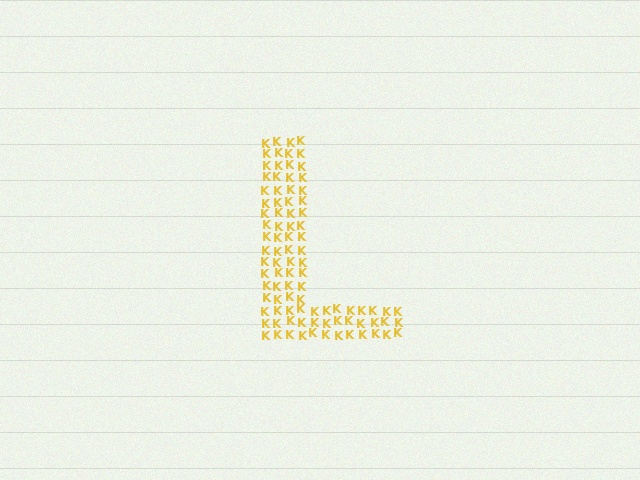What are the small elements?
The small elements are letter K's.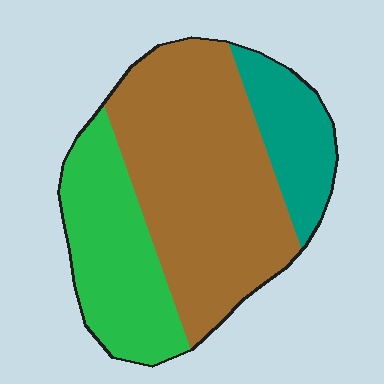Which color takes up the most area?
Brown, at roughly 55%.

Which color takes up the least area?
Teal, at roughly 15%.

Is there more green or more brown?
Brown.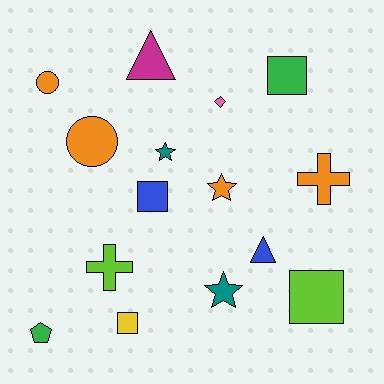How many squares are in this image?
There are 4 squares.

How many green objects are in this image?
There are 2 green objects.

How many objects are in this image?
There are 15 objects.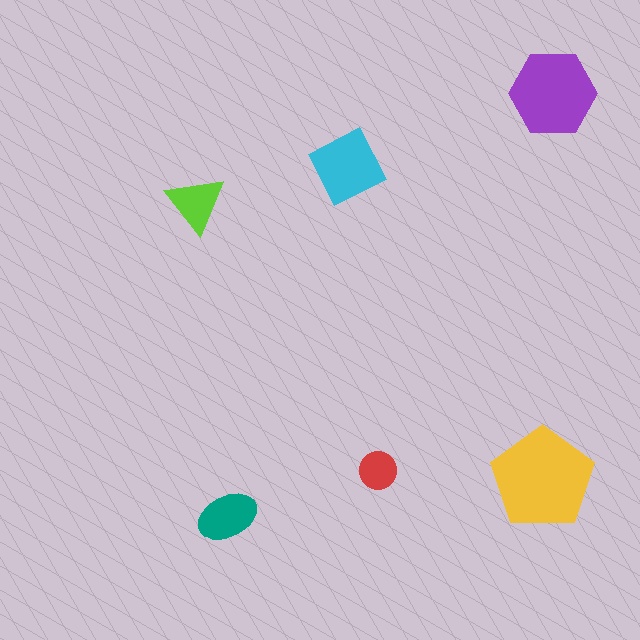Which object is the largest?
The yellow pentagon.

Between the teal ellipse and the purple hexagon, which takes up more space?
The purple hexagon.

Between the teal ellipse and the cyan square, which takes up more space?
The cyan square.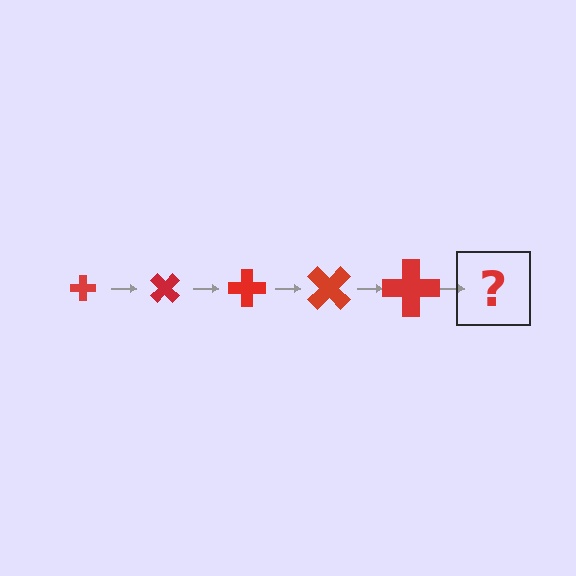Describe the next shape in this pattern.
It should be a cross, larger than the previous one and rotated 225 degrees from the start.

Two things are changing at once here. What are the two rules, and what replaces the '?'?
The two rules are that the cross grows larger each step and it rotates 45 degrees each step. The '?' should be a cross, larger than the previous one and rotated 225 degrees from the start.